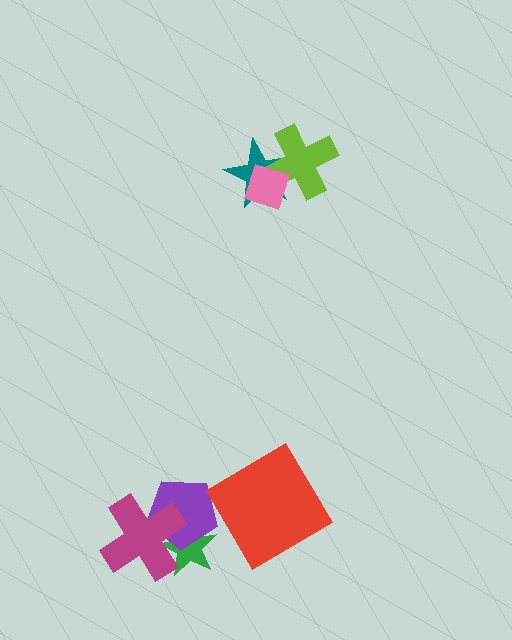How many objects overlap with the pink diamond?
2 objects overlap with the pink diamond.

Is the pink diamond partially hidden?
No, no other shape covers it.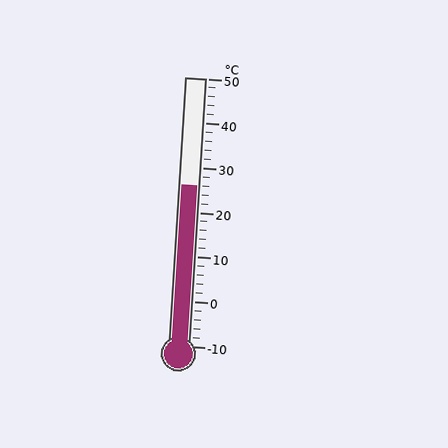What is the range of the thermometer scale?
The thermometer scale ranges from -10°C to 50°C.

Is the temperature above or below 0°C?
The temperature is above 0°C.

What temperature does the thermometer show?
The thermometer shows approximately 26°C.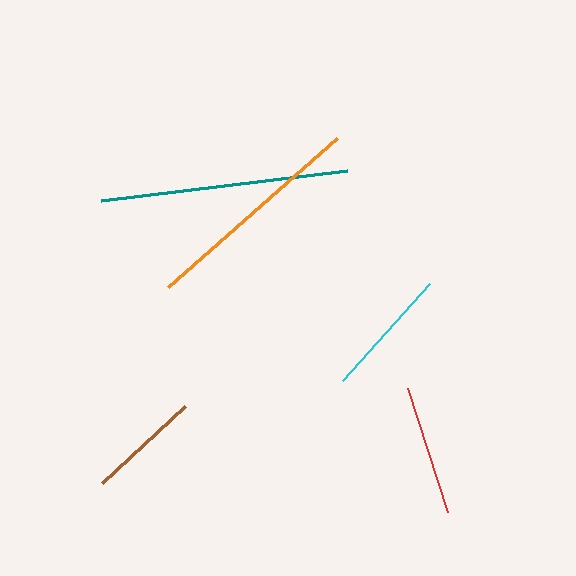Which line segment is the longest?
The teal line is the longest at approximately 248 pixels.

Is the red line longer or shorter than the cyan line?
The red line is longer than the cyan line.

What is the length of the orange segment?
The orange segment is approximately 225 pixels long.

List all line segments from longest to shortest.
From longest to shortest: teal, orange, red, cyan, brown.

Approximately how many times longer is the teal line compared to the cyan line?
The teal line is approximately 1.9 times the length of the cyan line.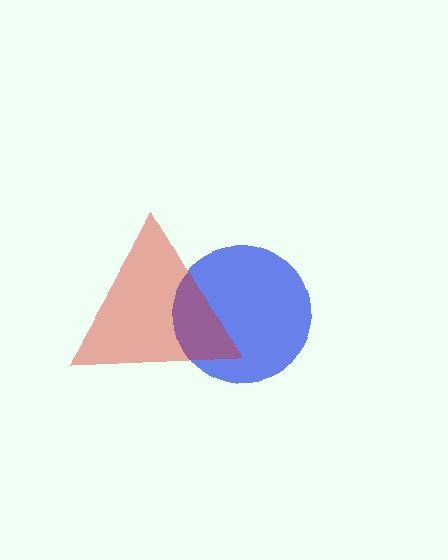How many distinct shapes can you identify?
There are 2 distinct shapes: a blue circle, a red triangle.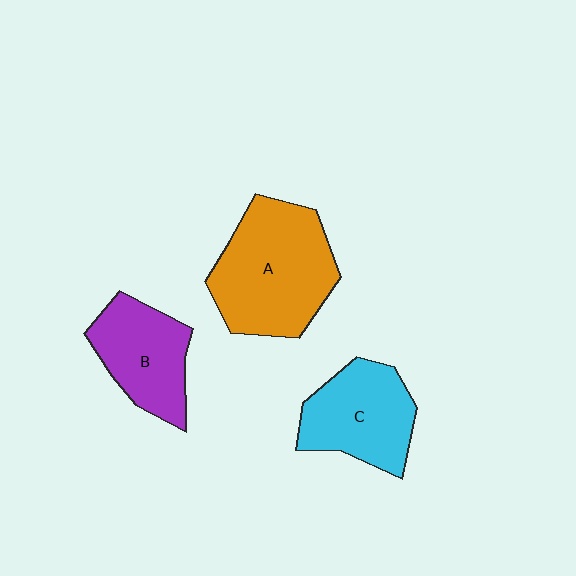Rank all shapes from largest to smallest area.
From largest to smallest: A (orange), C (cyan), B (purple).